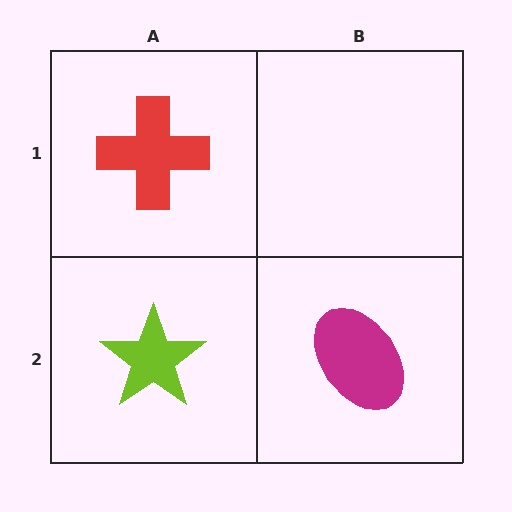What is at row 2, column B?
A magenta ellipse.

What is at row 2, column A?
A lime star.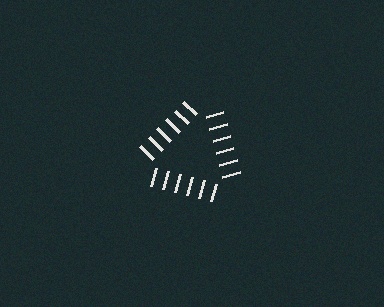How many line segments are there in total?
18 — 6 along each of the 3 edges.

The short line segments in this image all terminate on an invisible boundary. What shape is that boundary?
An illusory triangle — the line segments terminate on its edges but no continuous stroke is drawn.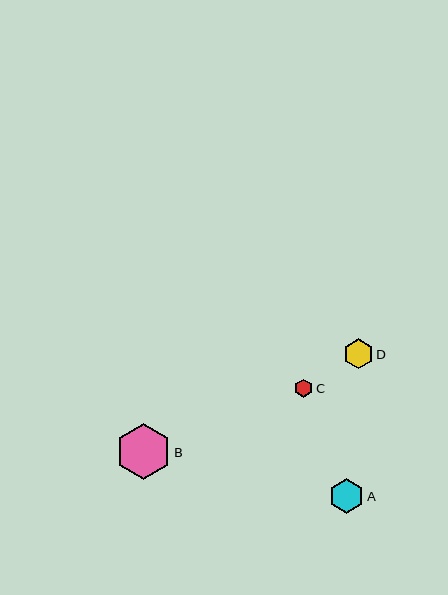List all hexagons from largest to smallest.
From largest to smallest: B, A, D, C.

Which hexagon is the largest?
Hexagon B is the largest with a size of approximately 55 pixels.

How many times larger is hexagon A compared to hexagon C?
Hexagon A is approximately 1.9 times the size of hexagon C.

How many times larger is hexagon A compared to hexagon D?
Hexagon A is approximately 1.2 times the size of hexagon D.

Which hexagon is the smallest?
Hexagon C is the smallest with a size of approximately 18 pixels.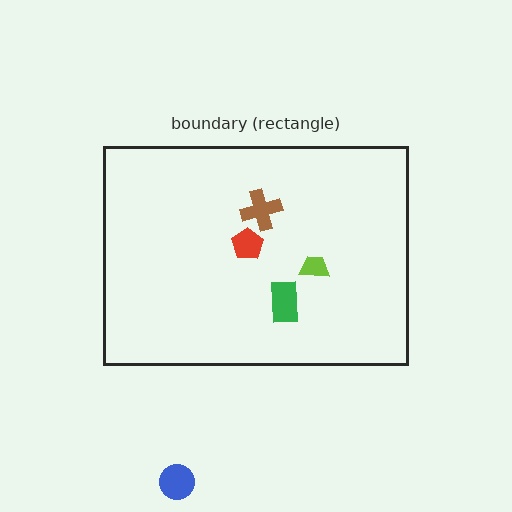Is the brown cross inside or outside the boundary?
Inside.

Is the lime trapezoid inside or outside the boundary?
Inside.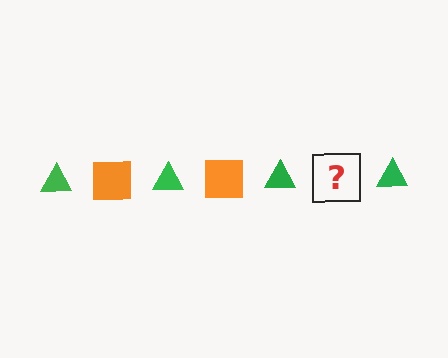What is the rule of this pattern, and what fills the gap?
The rule is that the pattern alternates between green triangle and orange square. The gap should be filled with an orange square.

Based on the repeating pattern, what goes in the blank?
The blank should be an orange square.